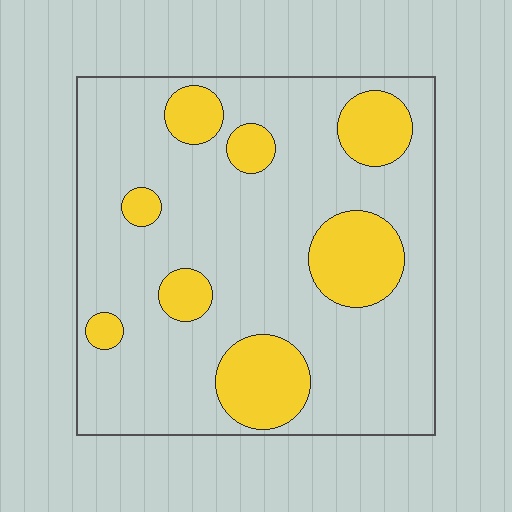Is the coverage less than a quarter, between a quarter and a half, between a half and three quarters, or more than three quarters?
Less than a quarter.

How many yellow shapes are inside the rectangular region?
8.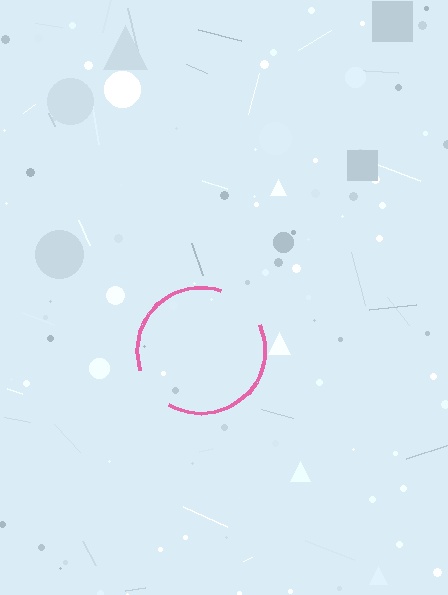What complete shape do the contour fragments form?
The contour fragments form a circle.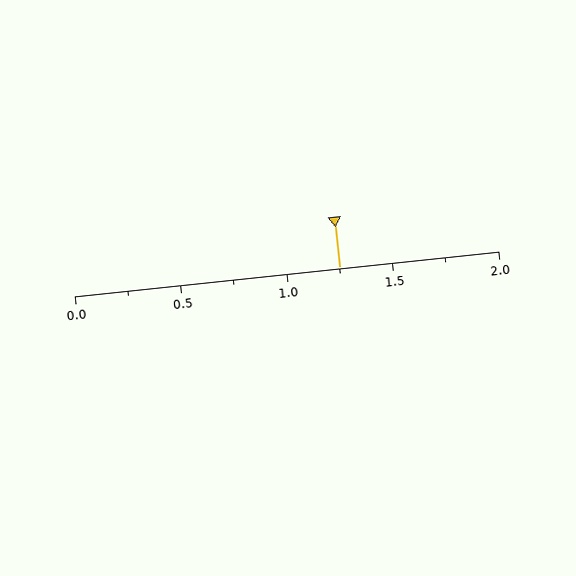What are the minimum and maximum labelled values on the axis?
The axis runs from 0.0 to 2.0.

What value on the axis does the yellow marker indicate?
The marker indicates approximately 1.25.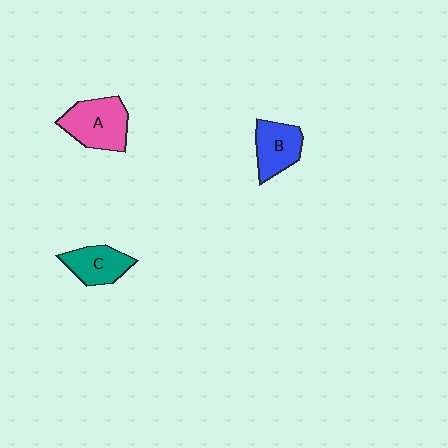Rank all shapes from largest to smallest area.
From largest to smallest: A (pink), B (blue), C (teal).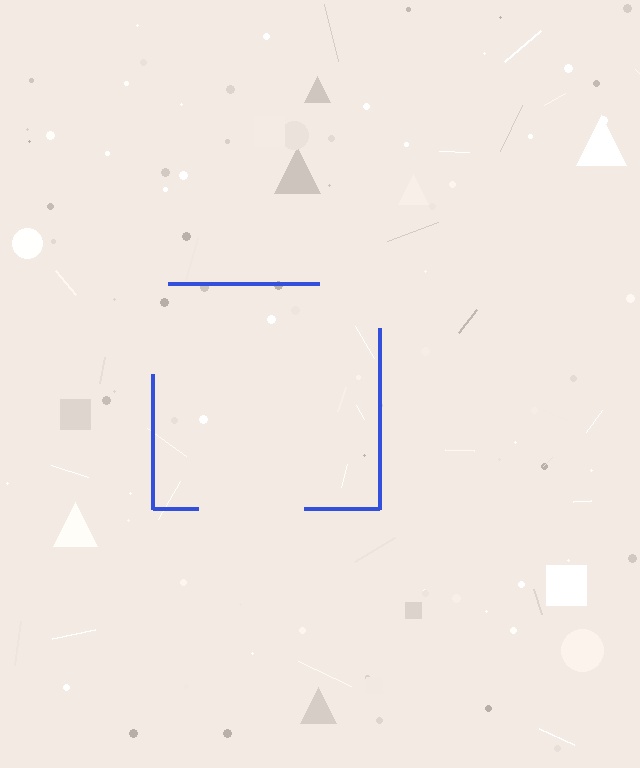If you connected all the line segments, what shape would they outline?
They would outline a square.